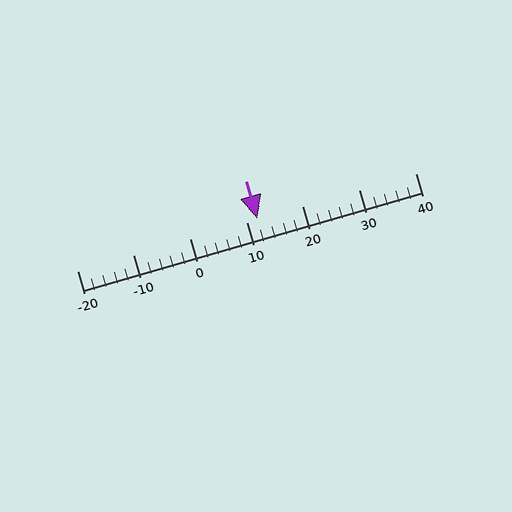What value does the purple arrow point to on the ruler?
The purple arrow points to approximately 12.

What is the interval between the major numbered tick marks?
The major tick marks are spaced 10 units apart.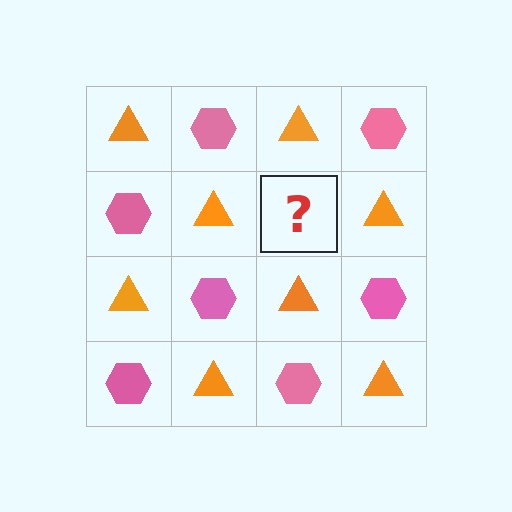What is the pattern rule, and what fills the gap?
The rule is that it alternates orange triangle and pink hexagon in a checkerboard pattern. The gap should be filled with a pink hexagon.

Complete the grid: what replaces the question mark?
The question mark should be replaced with a pink hexagon.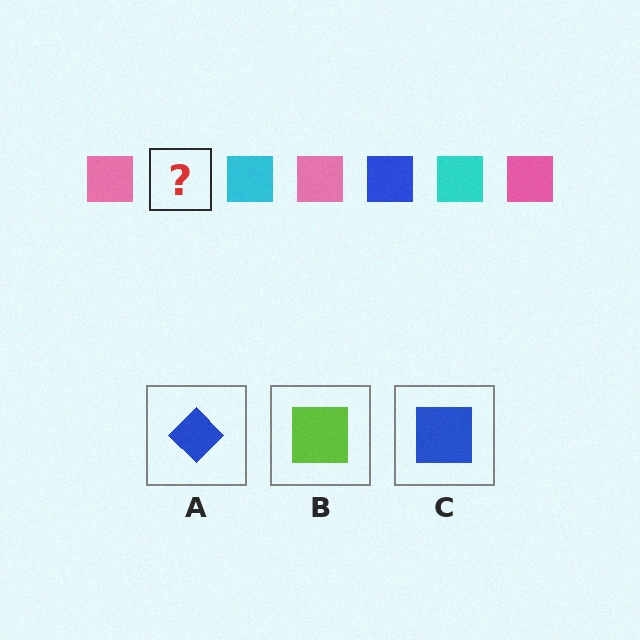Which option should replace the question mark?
Option C.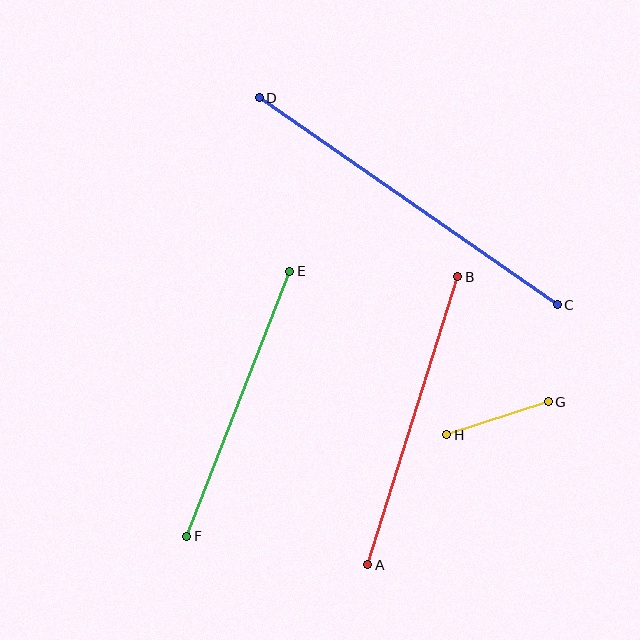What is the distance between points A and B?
The distance is approximately 302 pixels.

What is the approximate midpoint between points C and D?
The midpoint is at approximately (408, 201) pixels.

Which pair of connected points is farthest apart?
Points C and D are farthest apart.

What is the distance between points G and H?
The distance is approximately 106 pixels.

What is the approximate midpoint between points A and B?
The midpoint is at approximately (413, 421) pixels.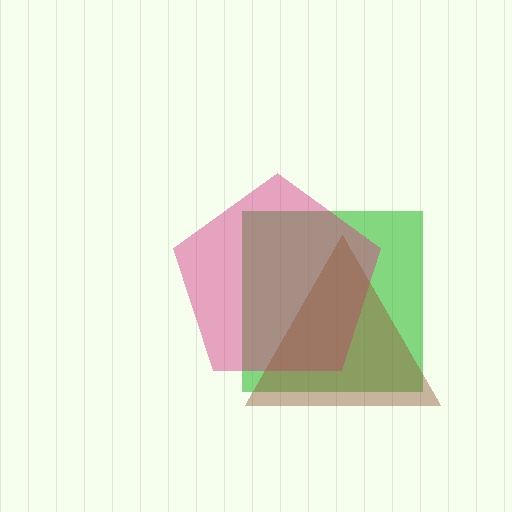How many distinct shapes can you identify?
There are 3 distinct shapes: a green square, a magenta pentagon, a brown triangle.